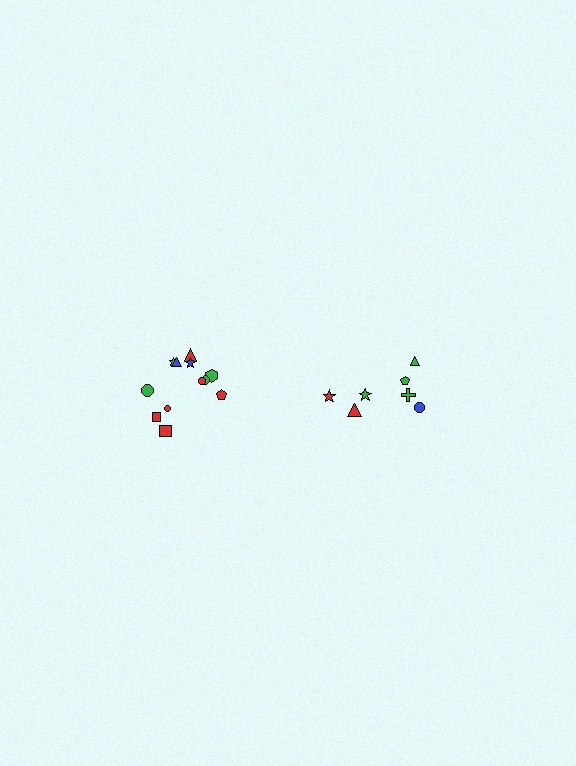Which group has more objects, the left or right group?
The left group.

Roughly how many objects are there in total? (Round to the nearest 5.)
Roughly 20 objects in total.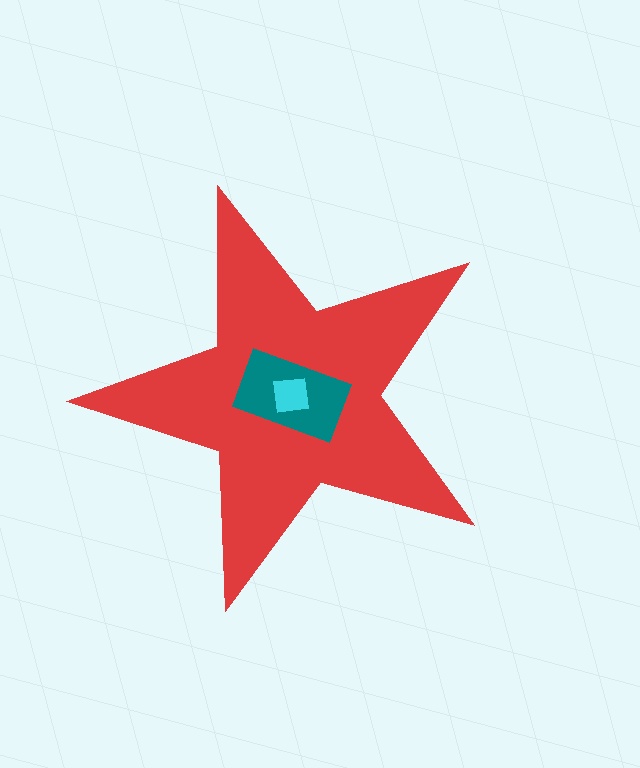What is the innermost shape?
The cyan square.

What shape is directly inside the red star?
The teal rectangle.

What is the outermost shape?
The red star.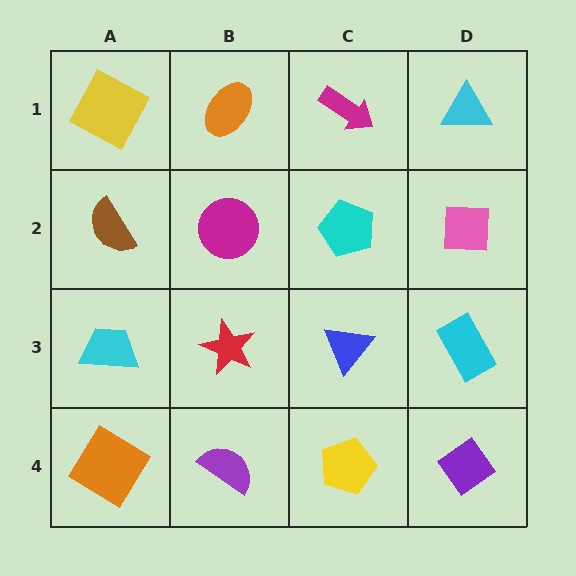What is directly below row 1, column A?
A brown semicircle.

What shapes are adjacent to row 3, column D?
A pink square (row 2, column D), a purple diamond (row 4, column D), a blue triangle (row 3, column C).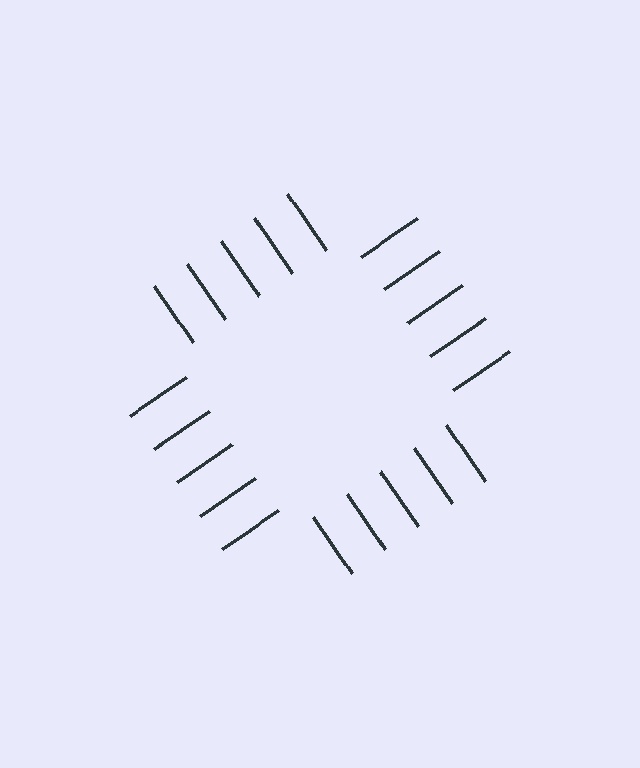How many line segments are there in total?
20 — 5 along each of the 4 edges.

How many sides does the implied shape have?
4 sides — the line-ends trace a square.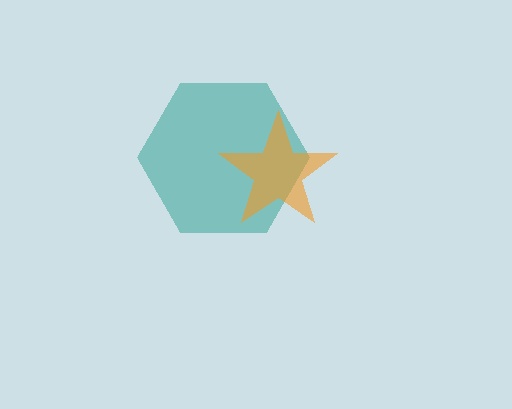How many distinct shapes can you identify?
There are 2 distinct shapes: a teal hexagon, an orange star.